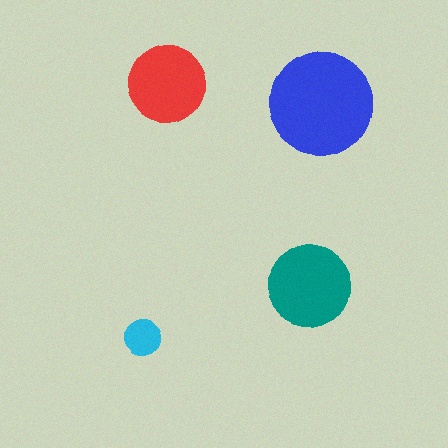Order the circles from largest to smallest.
the blue one, the teal one, the red one, the cyan one.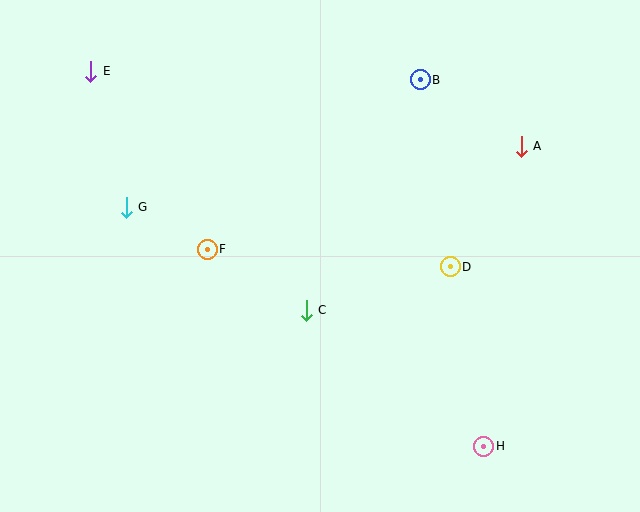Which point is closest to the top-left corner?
Point E is closest to the top-left corner.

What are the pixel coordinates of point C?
Point C is at (306, 310).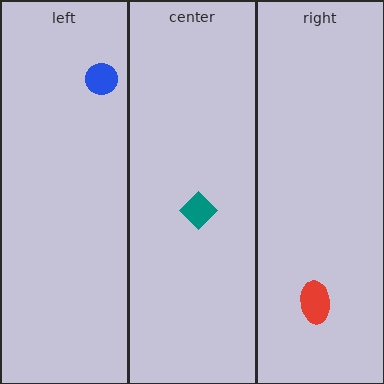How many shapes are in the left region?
1.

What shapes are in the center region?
The teal diamond.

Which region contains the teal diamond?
The center region.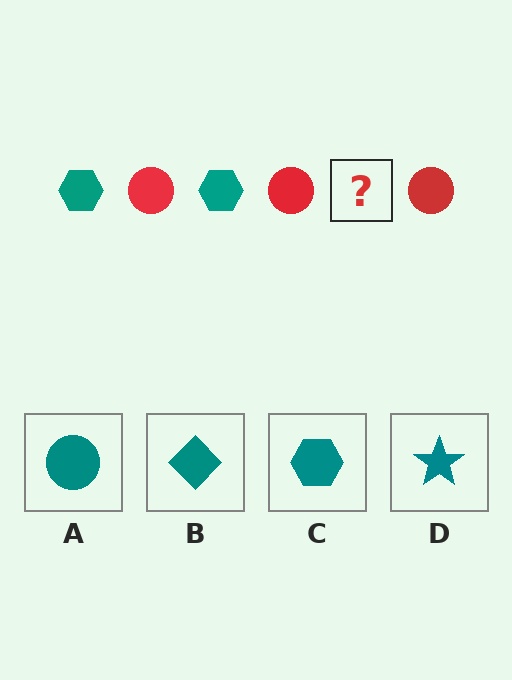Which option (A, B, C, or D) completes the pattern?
C.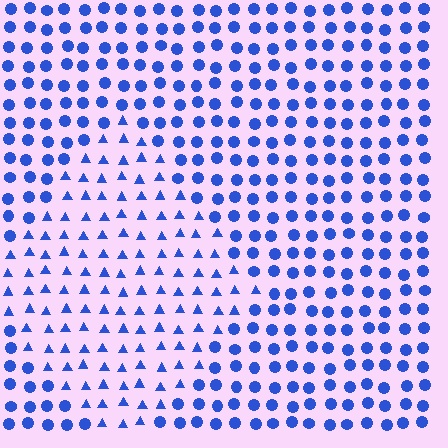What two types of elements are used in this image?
The image uses triangles inside the diamond region and circles outside it.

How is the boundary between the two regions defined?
The boundary is defined by a change in element shape: triangles inside vs. circles outside. All elements share the same color and spacing.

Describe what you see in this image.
The image is filled with small blue elements arranged in a uniform grid. A diamond-shaped region contains triangles, while the surrounding area contains circles. The boundary is defined purely by the change in element shape.